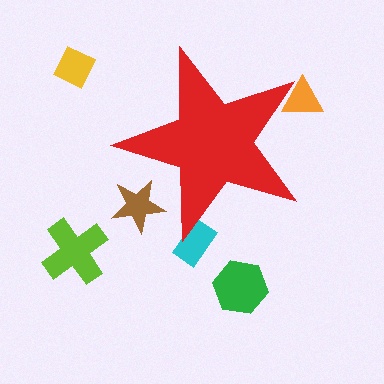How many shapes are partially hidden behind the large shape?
3 shapes are partially hidden.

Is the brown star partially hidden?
Yes, the brown star is partially hidden behind the red star.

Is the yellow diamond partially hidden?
No, the yellow diamond is fully visible.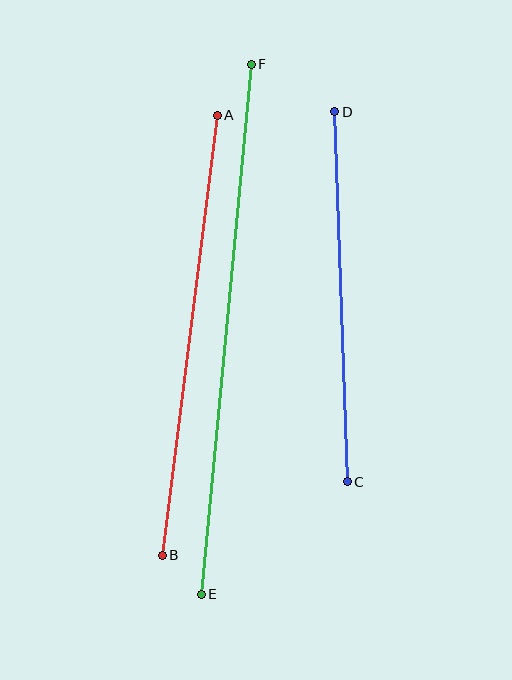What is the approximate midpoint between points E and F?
The midpoint is at approximately (226, 329) pixels.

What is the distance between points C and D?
The distance is approximately 370 pixels.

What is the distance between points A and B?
The distance is approximately 443 pixels.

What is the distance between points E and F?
The distance is approximately 533 pixels.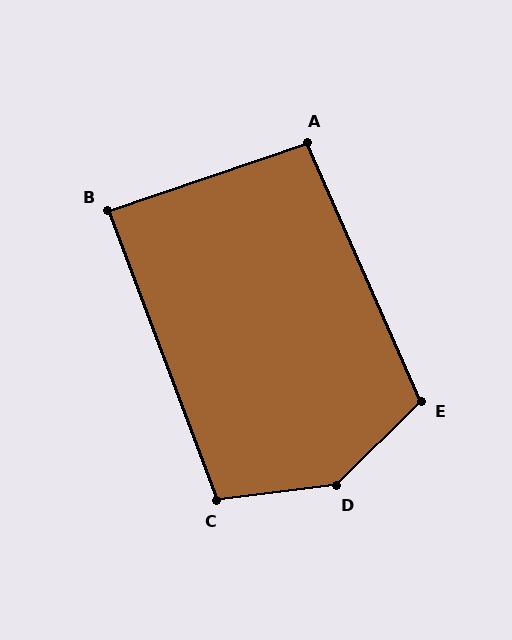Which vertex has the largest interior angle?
D, at approximately 142 degrees.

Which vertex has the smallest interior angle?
B, at approximately 88 degrees.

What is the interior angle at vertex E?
Approximately 111 degrees (obtuse).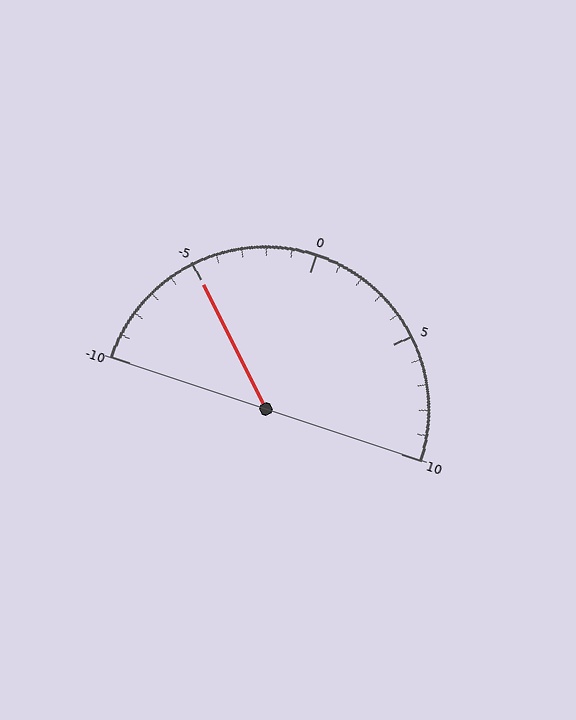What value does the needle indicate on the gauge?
The needle indicates approximately -5.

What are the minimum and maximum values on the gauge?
The gauge ranges from -10 to 10.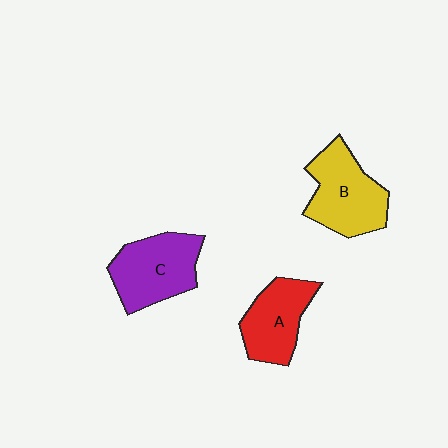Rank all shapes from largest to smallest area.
From largest to smallest: B (yellow), C (purple), A (red).